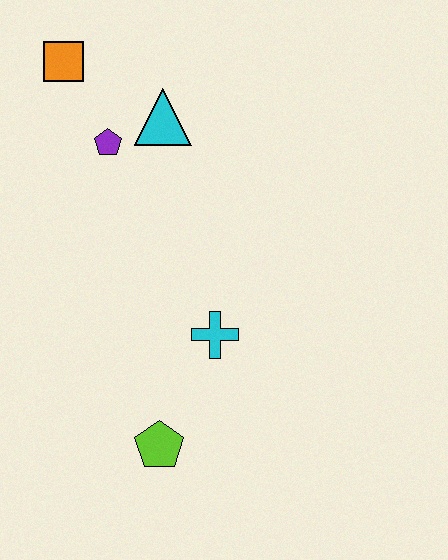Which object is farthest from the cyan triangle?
The lime pentagon is farthest from the cyan triangle.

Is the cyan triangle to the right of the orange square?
Yes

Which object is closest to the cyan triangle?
The purple pentagon is closest to the cyan triangle.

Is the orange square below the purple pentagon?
No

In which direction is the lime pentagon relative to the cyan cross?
The lime pentagon is below the cyan cross.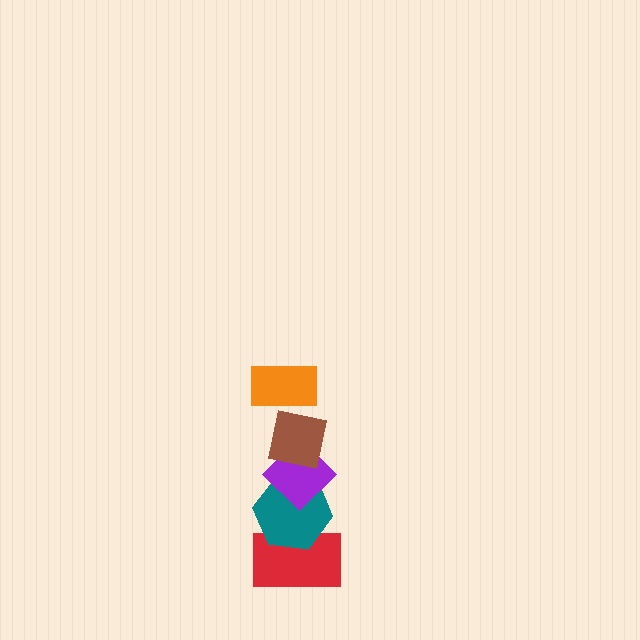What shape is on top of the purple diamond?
The brown square is on top of the purple diamond.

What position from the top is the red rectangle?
The red rectangle is 5th from the top.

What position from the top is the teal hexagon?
The teal hexagon is 4th from the top.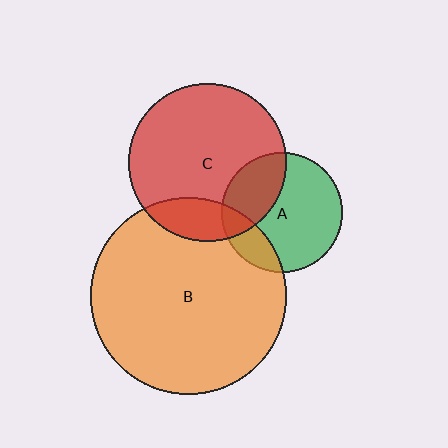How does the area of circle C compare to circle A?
Approximately 1.7 times.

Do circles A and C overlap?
Yes.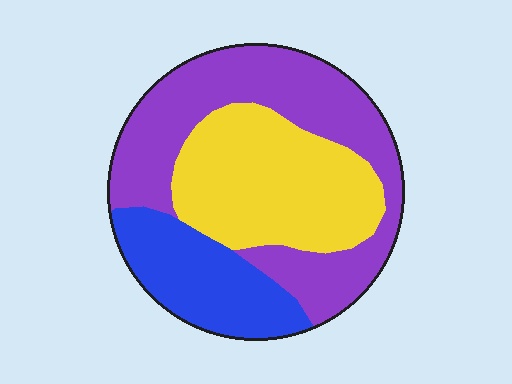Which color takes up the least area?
Blue, at roughly 20%.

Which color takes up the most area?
Purple, at roughly 45%.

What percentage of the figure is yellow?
Yellow covers about 35% of the figure.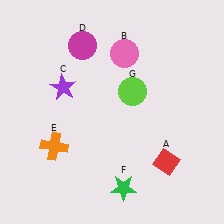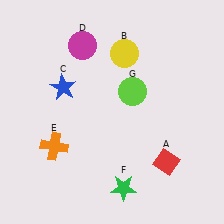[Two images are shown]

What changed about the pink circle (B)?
In Image 1, B is pink. In Image 2, it changed to yellow.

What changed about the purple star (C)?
In Image 1, C is purple. In Image 2, it changed to blue.